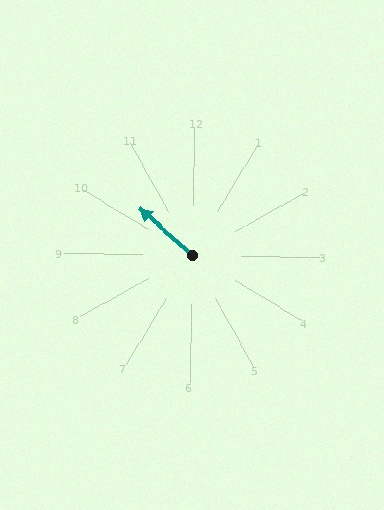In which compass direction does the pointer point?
Northwest.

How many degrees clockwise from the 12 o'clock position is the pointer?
Approximately 310 degrees.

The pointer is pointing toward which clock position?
Roughly 10 o'clock.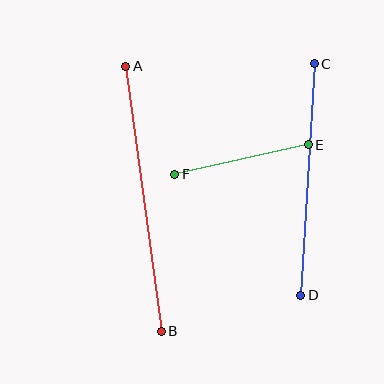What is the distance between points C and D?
The distance is approximately 232 pixels.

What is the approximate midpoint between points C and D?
The midpoint is at approximately (307, 180) pixels.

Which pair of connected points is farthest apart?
Points A and B are farthest apart.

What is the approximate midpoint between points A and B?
The midpoint is at approximately (144, 199) pixels.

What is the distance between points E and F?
The distance is approximately 137 pixels.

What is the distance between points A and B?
The distance is approximately 267 pixels.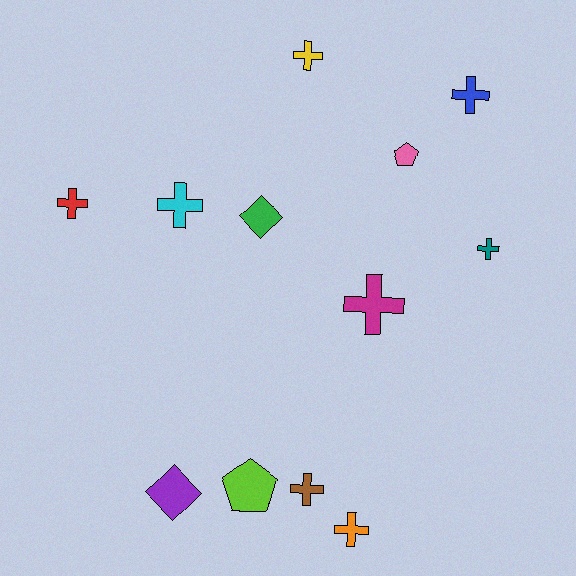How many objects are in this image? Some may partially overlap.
There are 12 objects.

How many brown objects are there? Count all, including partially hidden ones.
There is 1 brown object.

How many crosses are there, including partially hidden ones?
There are 8 crosses.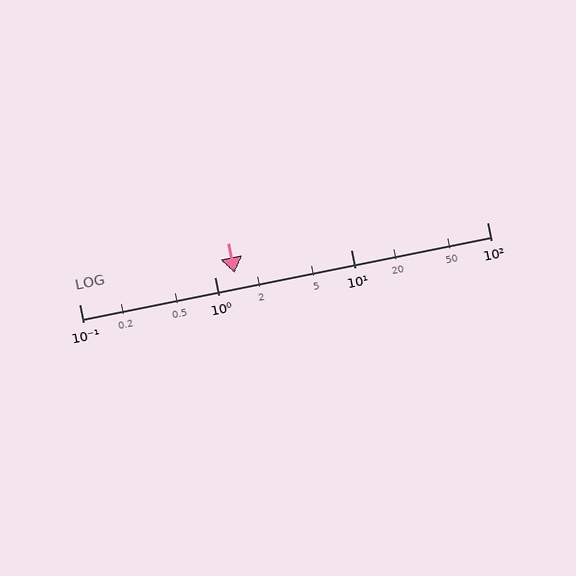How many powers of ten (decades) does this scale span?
The scale spans 3 decades, from 0.1 to 100.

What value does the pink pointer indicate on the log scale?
The pointer indicates approximately 1.4.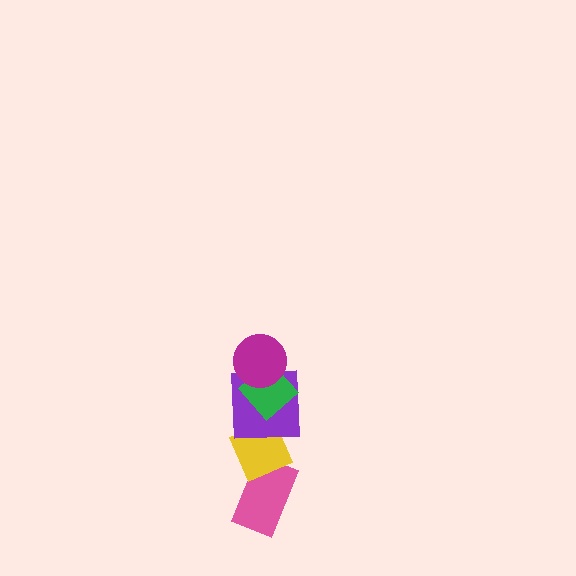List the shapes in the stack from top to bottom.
From top to bottom: the magenta circle, the green diamond, the purple square, the yellow diamond, the pink rectangle.